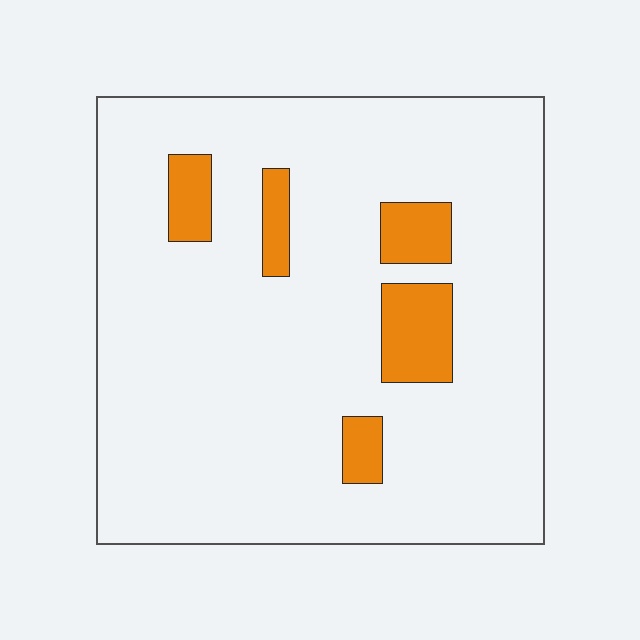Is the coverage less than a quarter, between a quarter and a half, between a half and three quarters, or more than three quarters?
Less than a quarter.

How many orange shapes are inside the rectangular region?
5.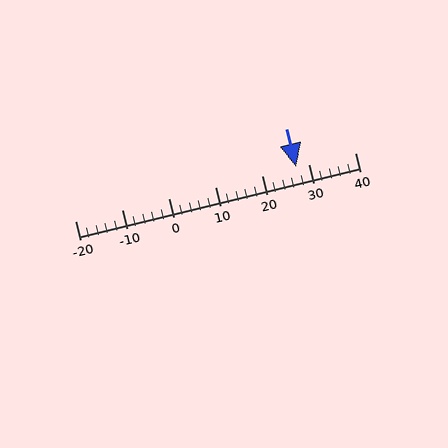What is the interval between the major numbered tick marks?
The major tick marks are spaced 10 units apart.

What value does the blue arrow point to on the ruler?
The blue arrow points to approximately 27.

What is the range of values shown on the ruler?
The ruler shows values from -20 to 40.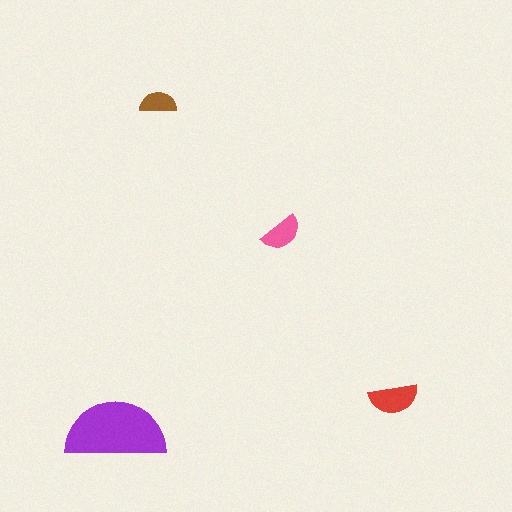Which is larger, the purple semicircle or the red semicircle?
The purple one.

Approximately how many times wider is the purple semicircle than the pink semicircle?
About 2.5 times wider.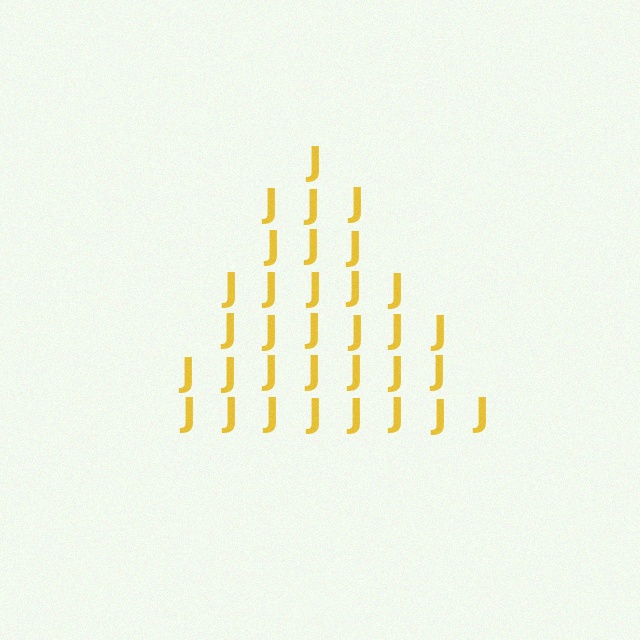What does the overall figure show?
The overall figure shows a triangle.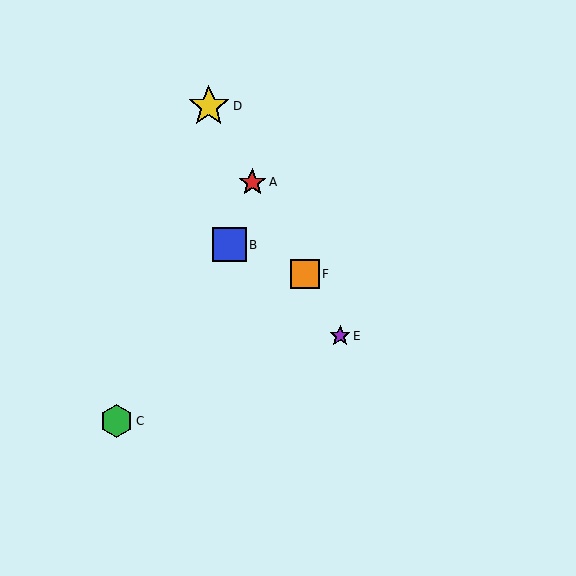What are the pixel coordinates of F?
Object F is at (305, 274).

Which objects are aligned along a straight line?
Objects A, D, E, F are aligned along a straight line.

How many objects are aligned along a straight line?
4 objects (A, D, E, F) are aligned along a straight line.